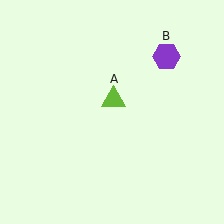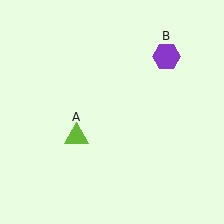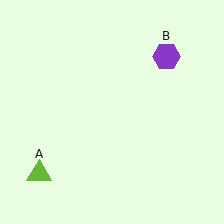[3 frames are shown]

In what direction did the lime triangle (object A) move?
The lime triangle (object A) moved down and to the left.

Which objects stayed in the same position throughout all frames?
Purple hexagon (object B) remained stationary.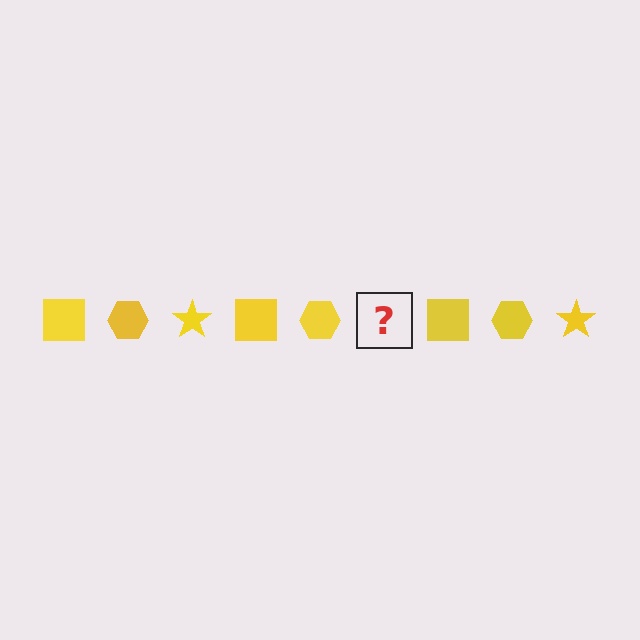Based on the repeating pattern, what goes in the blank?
The blank should be a yellow star.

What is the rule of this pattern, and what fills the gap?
The rule is that the pattern cycles through square, hexagon, star shapes in yellow. The gap should be filled with a yellow star.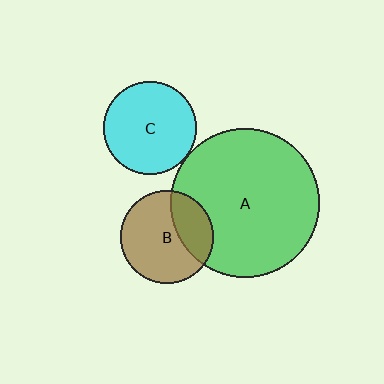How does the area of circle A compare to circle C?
Approximately 2.6 times.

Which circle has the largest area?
Circle A (green).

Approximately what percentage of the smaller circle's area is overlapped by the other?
Approximately 5%.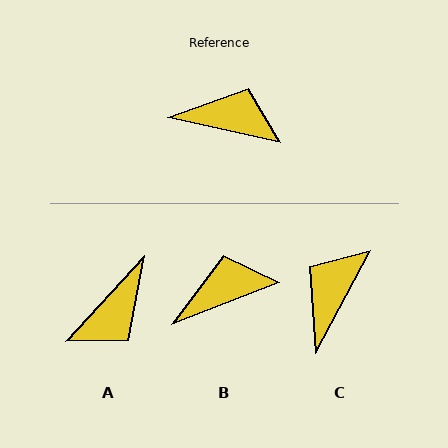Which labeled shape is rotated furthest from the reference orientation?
A, about 120 degrees away.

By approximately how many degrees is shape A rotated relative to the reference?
Approximately 120 degrees clockwise.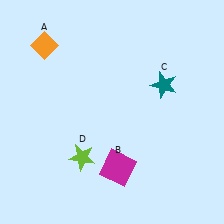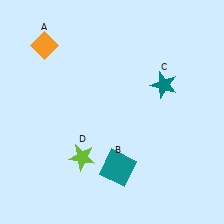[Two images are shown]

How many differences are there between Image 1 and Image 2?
There is 1 difference between the two images.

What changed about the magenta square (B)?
In Image 1, B is magenta. In Image 2, it changed to teal.